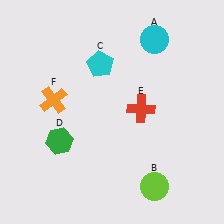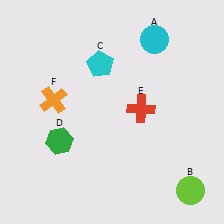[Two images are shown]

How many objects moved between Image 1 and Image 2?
1 object moved between the two images.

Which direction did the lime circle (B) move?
The lime circle (B) moved right.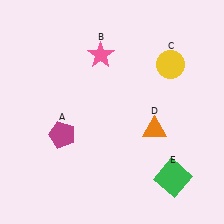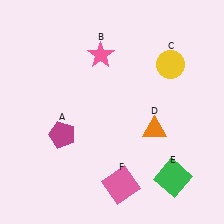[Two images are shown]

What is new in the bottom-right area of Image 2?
A pink square (F) was added in the bottom-right area of Image 2.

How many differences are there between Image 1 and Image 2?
There is 1 difference between the two images.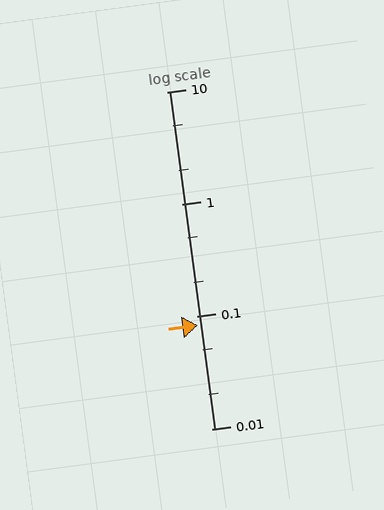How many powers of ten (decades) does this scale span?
The scale spans 3 decades, from 0.01 to 10.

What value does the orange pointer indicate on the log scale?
The pointer indicates approximately 0.083.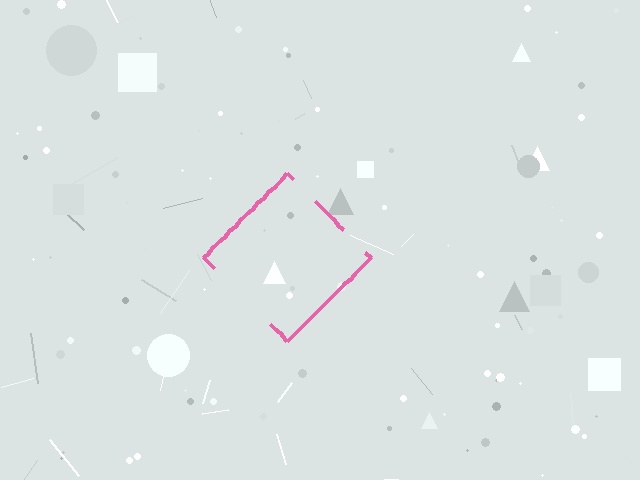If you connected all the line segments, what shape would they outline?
They would outline a diamond.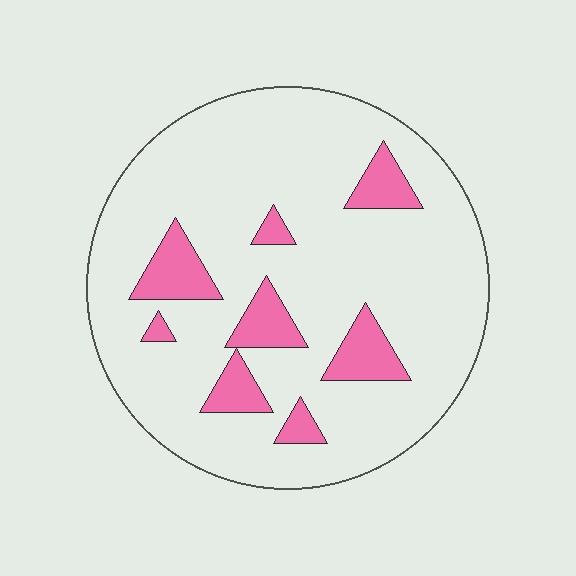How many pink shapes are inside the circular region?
8.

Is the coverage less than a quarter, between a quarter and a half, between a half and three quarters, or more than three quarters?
Less than a quarter.